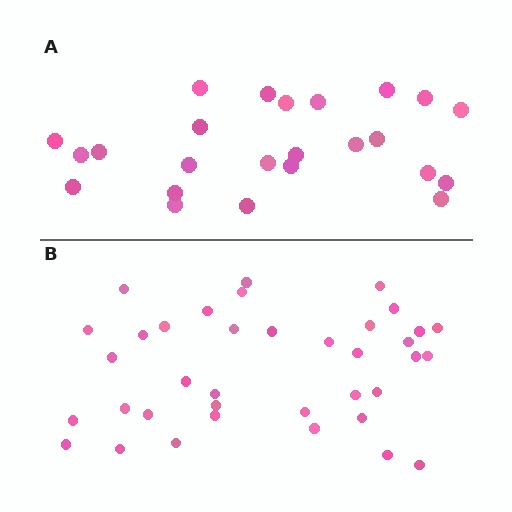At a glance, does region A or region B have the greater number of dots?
Region B (the bottom region) has more dots.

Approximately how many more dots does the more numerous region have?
Region B has approximately 15 more dots than region A.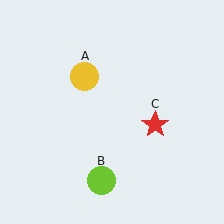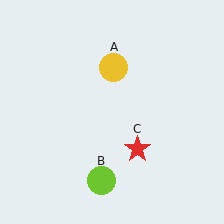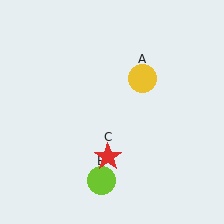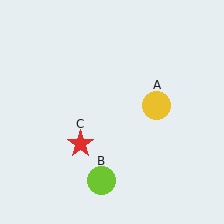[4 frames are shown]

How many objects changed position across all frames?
2 objects changed position: yellow circle (object A), red star (object C).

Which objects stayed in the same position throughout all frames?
Lime circle (object B) remained stationary.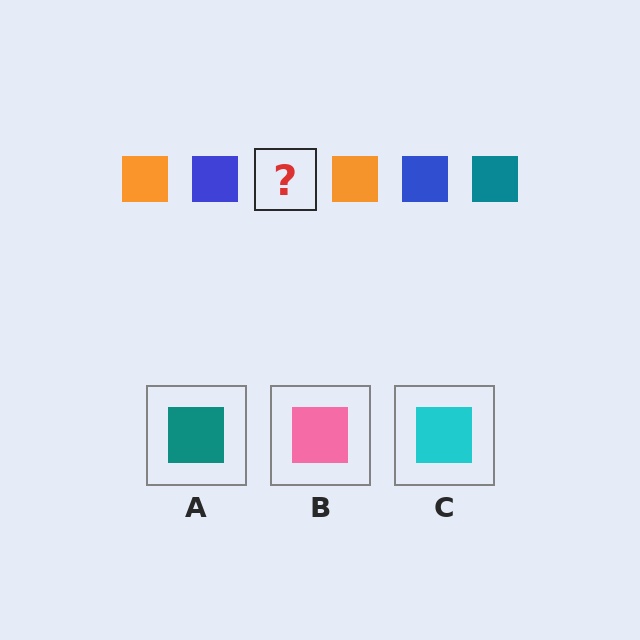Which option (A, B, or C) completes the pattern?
A.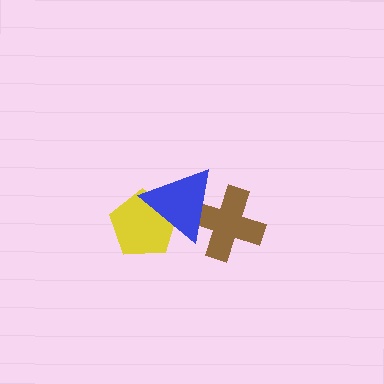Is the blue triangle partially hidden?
No, no other shape covers it.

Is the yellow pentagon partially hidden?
Yes, it is partially covered by another shape.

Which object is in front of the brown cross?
The blue triangle is in front of the brown cross.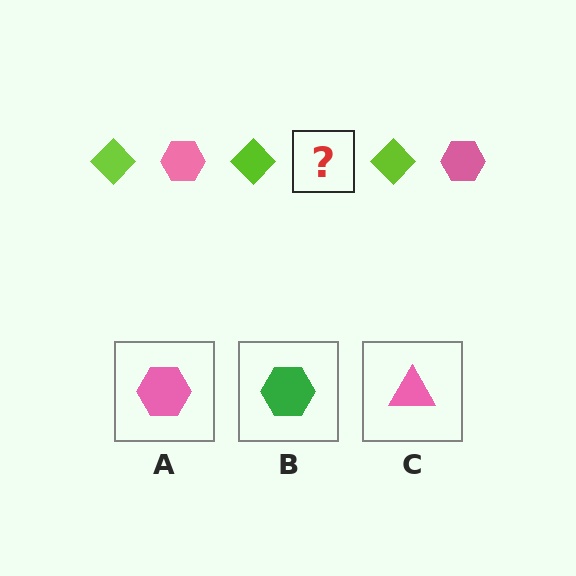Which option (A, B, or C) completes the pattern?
A.